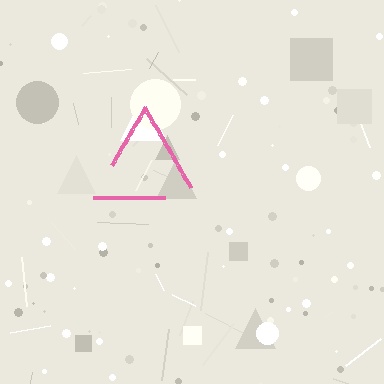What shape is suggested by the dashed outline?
The dashed outline suggests a triangle.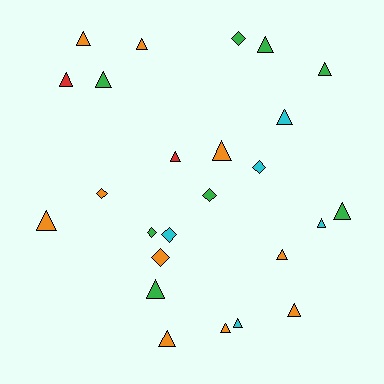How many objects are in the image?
There are 25 objects.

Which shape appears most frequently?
Triangle, with 18 objects.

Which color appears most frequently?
Orange, with 10 objects.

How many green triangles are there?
There are 5 green triangles.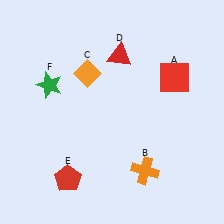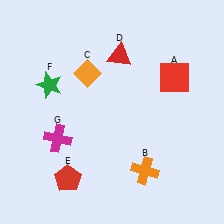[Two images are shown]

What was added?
A magenta cross (G) was added in Image 2.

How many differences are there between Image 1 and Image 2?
There is 1 difference between the two images.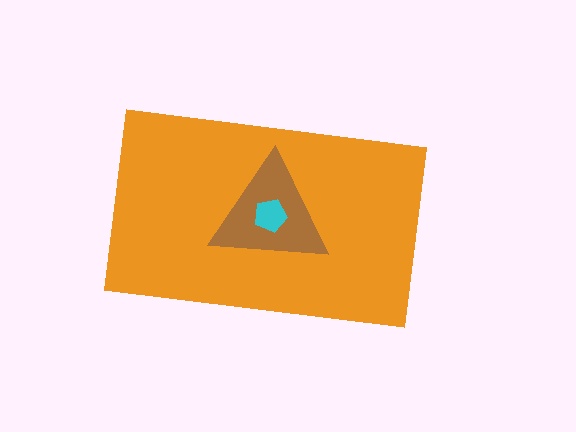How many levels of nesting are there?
3.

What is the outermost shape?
The orange rectangle.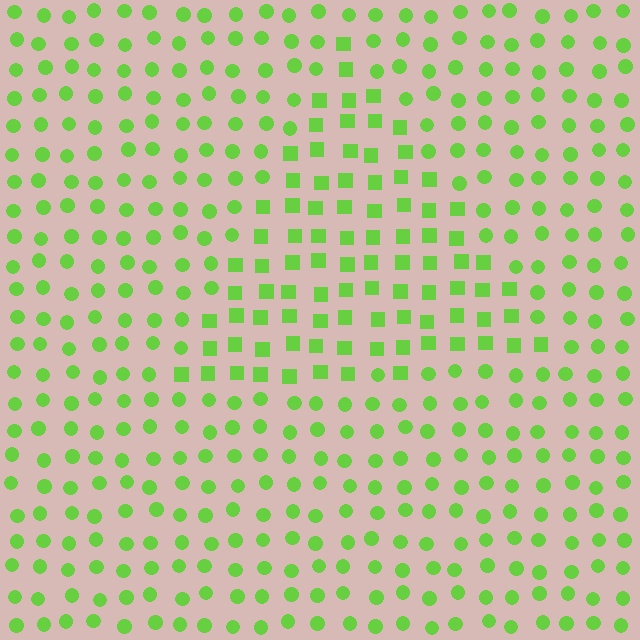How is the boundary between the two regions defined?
The boundary is defined by a change in element shape: squares inside vs. circles outside. All elements share the same color and spacing.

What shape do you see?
I see a triangle.